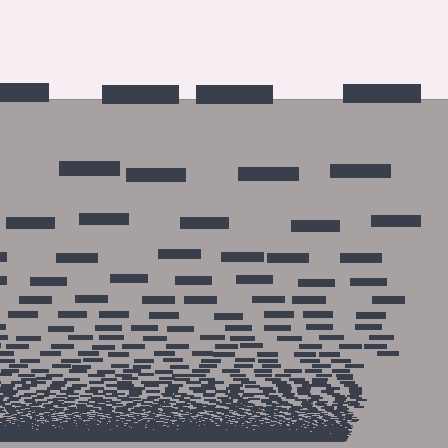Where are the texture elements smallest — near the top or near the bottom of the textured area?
Near the bottom.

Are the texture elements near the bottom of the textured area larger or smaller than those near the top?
Smaller. The gradient is inverted — elements near the bottom are smaller and denser.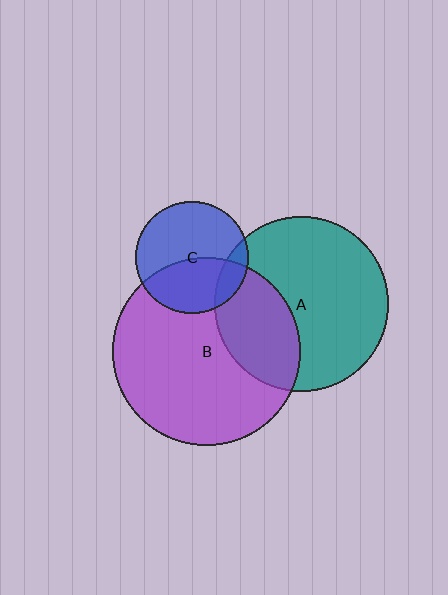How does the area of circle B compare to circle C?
Approximately 2.8 times.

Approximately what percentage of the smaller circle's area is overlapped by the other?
Approximately 35%.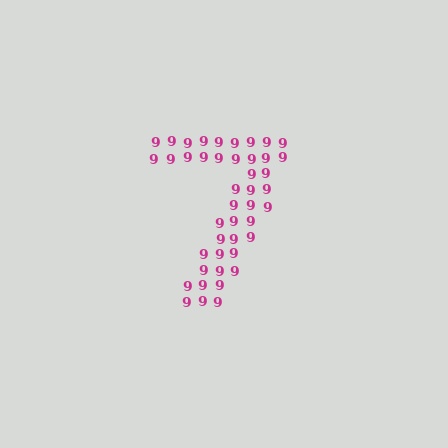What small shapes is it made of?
It is made of small digit 9's.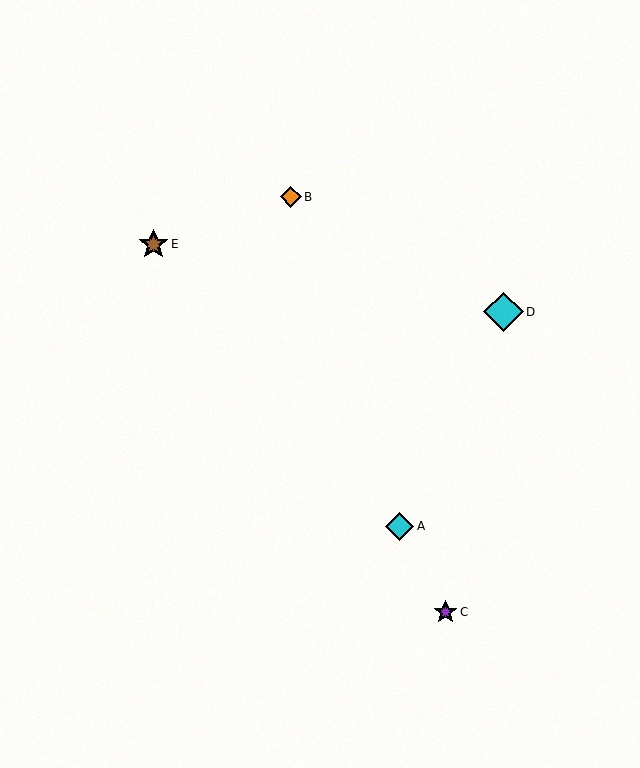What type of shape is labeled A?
Shape A is a cyan diamond.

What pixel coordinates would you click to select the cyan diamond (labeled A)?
Click at (400, 526) to select the cyan diamond A.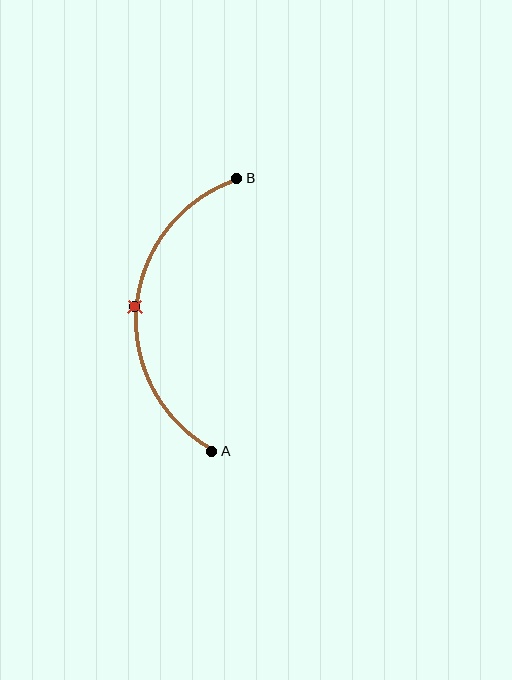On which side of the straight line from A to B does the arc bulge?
The arc bulges to the left of the straight line connecting A and B.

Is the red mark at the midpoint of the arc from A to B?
Yes. The red mark lies on the arc at equal arc-length from both A and B — it is the arc midpoint.